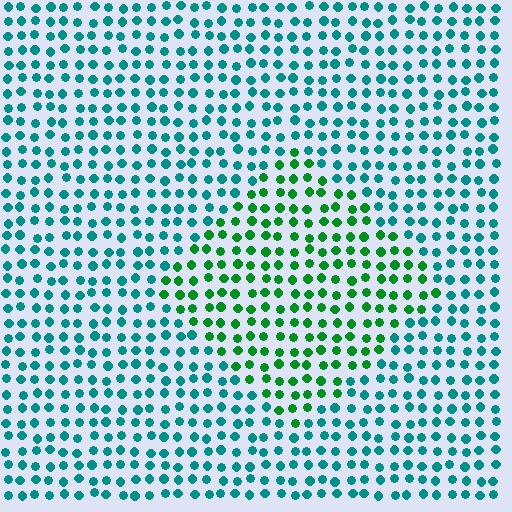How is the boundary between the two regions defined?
The boundary is defined purely by a slight shift in hue (about 44 degrees). Spacing, size, and orientation are identical on both sides.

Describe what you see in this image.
The image is filled with small teal elements in a uniform arrangement. A diamond-shaped region is visible where the elements are tinted to a slightly different hue, forming a subtle color boundary.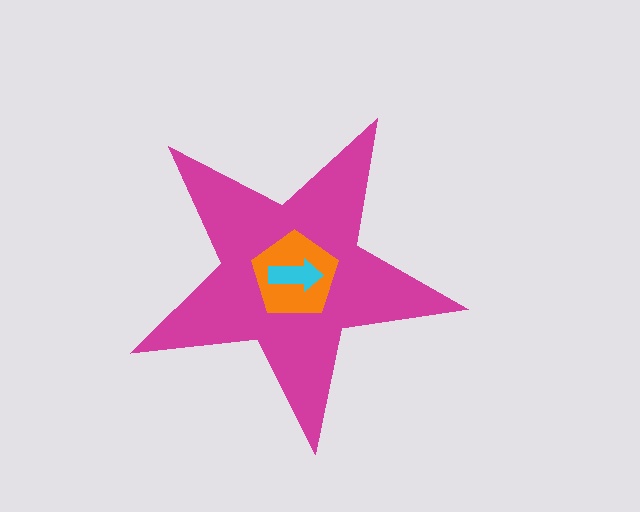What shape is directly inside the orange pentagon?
The cyan arrow.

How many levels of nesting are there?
3.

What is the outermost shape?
The magenta star.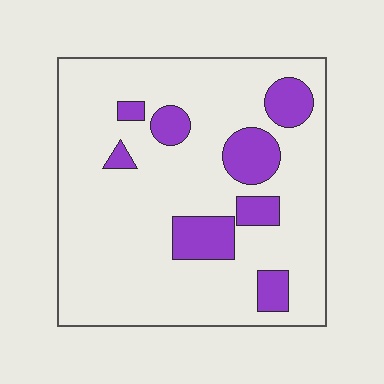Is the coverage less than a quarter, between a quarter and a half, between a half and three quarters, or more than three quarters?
Less than a quarter.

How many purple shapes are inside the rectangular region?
8.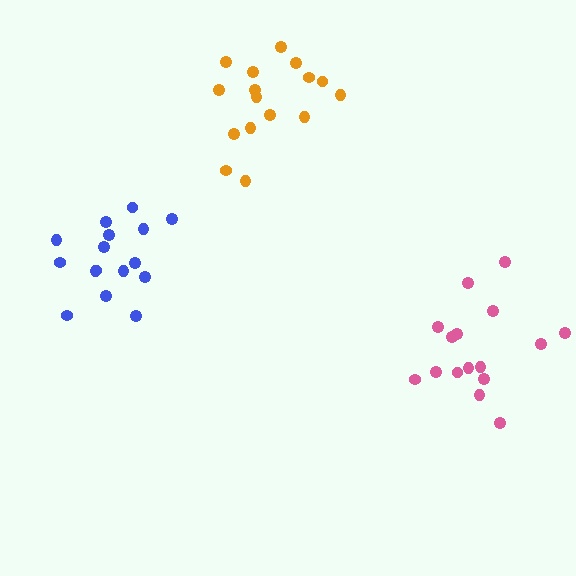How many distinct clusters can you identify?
There are 3 distinct clusters.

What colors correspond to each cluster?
The clusters are colored: pink, blue, orange.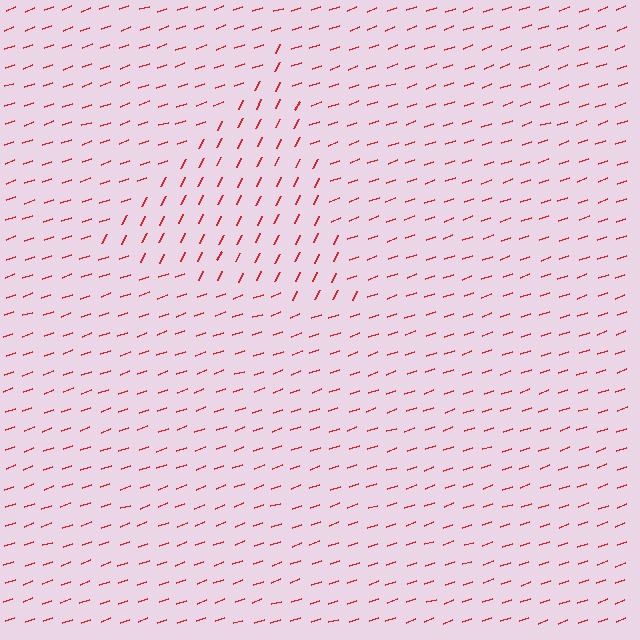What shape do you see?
I see a triangle.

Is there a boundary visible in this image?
Yes, there is a texture boundary formed by a change in line orientation.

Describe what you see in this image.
The image is filled with small red line segments. A triangle region in the image has lines oriented differently from the surrounding lines, creating a visible texture boundary.